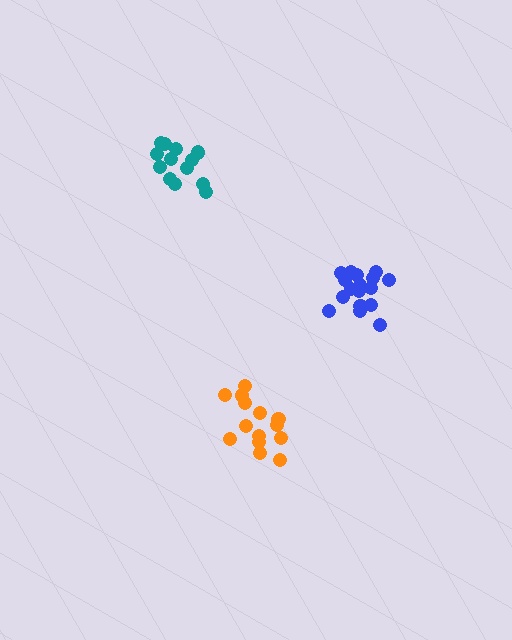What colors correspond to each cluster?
The clusters are colored: teal, orange, blue.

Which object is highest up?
The teal cluster is topmost.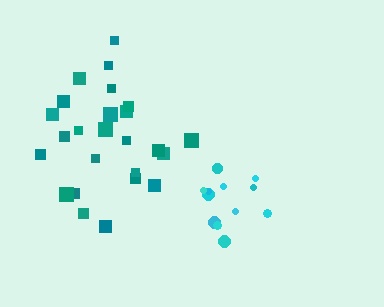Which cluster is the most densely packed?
Cyan.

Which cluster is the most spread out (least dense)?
Teal.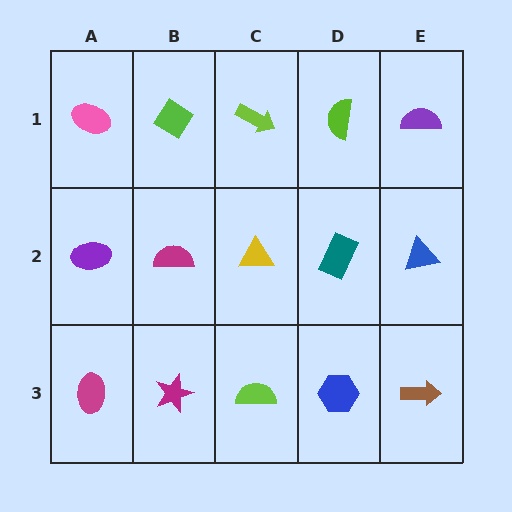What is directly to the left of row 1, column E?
A lime semicircle.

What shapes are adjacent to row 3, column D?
A teal rectangle (row 2, column D), a lime semicircle (row 3, column C), a brown arrow (row 3, column E).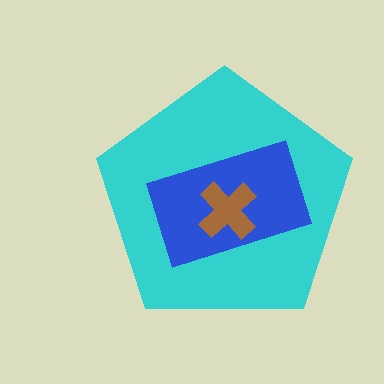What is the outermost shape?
The cyan pentagon.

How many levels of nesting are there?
3.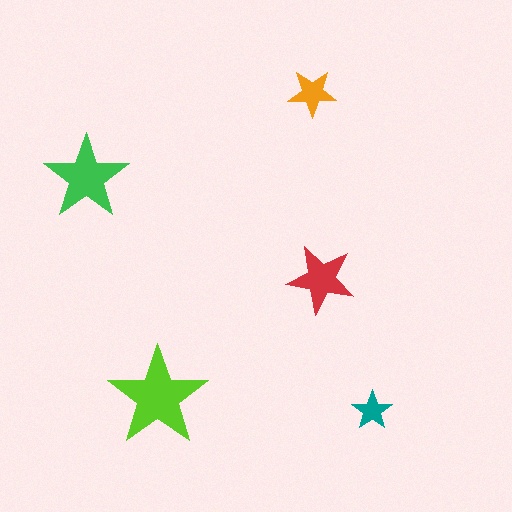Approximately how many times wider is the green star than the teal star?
About 2 times wider.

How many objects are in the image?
There are 5 objects in the image.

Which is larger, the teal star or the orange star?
The orange one.